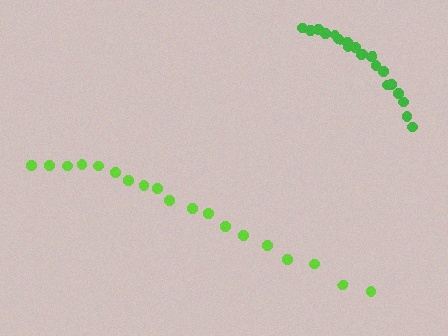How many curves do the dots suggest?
There are 2 distinct paths.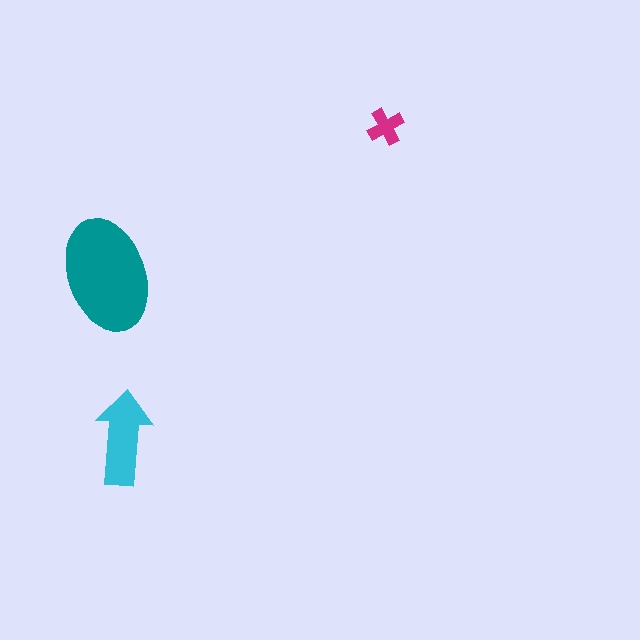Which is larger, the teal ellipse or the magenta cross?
The teal ellipse.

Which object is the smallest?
The magenta cross.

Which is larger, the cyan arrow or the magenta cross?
The cyan arrow.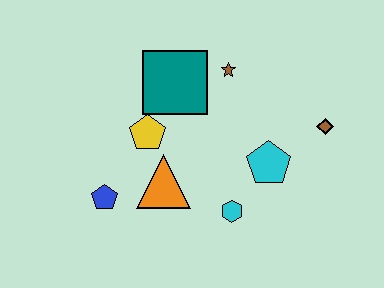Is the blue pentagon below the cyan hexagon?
No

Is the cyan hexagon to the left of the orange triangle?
No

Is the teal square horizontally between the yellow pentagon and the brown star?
Yes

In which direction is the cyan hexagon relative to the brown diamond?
The cyan hexagon is to the left of the brown diamond.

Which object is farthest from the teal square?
The brown diamond is farthest from the teal square.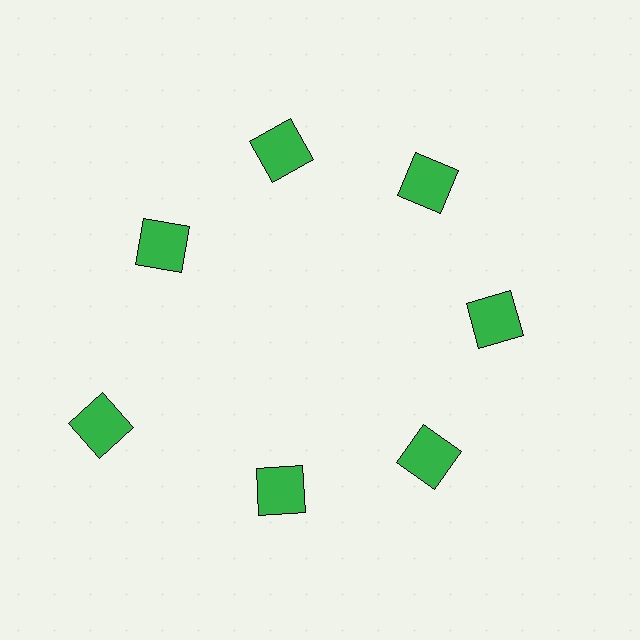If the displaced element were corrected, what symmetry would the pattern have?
It would have 7-fold rotational symmetry — the pattern would map onto itself every 51 degrees.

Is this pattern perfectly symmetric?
No. The 7 green squares are arranged in a ring, but one element near the 8 o'clock position is pushed outward from the center, breaking the 7-fold rotational symmetry.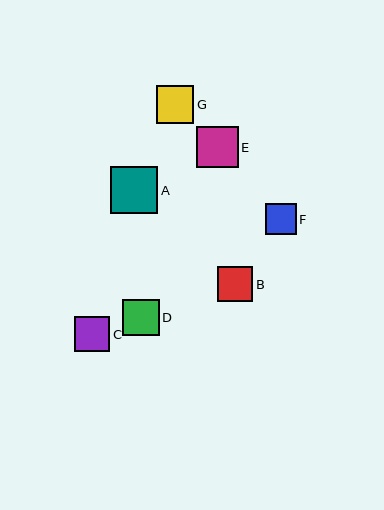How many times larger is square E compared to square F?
Square E is approximately 1.3 times the size of square F.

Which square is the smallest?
Square F is the smallest with a size of approximately 31 pixels.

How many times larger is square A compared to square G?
Square A is approximately 1.3 times the size of square G.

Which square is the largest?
Square A is the largest with a size of approximately 47 pixels.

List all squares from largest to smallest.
From largest to smallest: A, E, G, D, B, C, F.